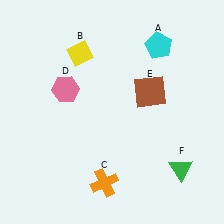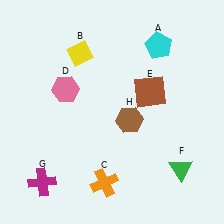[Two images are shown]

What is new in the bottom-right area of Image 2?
A brown hexagon (H) was added in the bottom-right area of Image 2.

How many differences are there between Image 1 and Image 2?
There are 2 differences between the two images.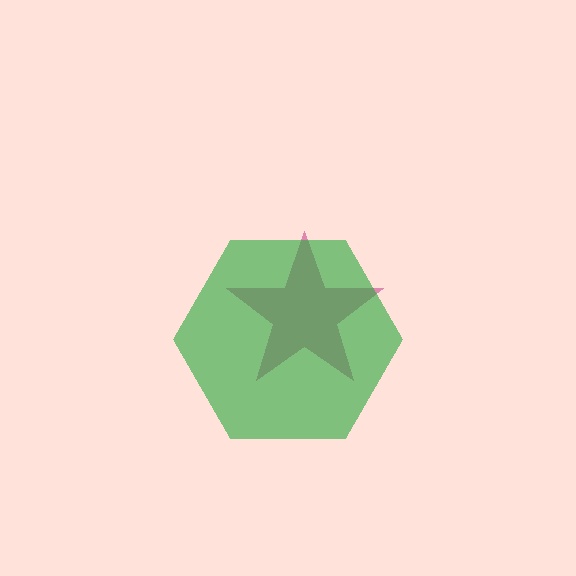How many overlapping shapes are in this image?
There are 2 overlapping shapes in the image.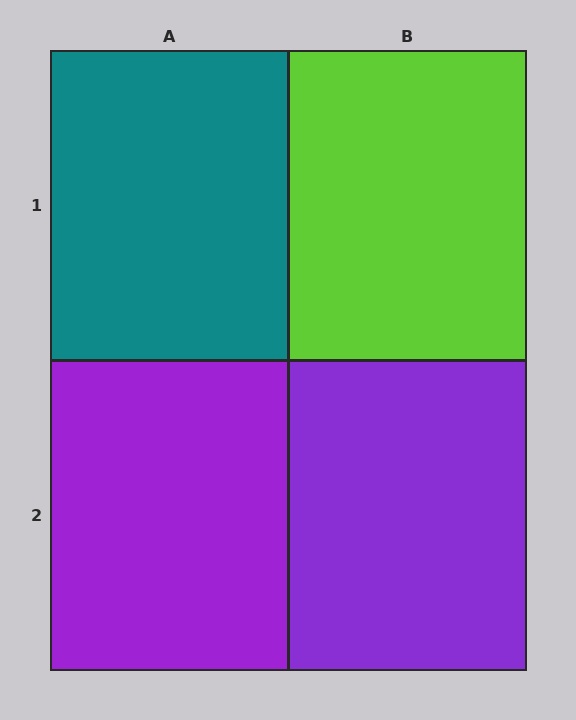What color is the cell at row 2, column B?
Purple.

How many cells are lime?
1 cell is lime.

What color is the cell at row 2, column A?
Purple.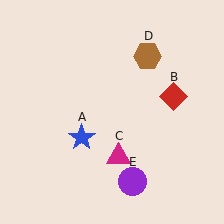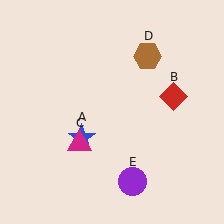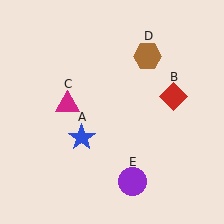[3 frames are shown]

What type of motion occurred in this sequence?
The magenta triangle (object C) rotated clockwise around the center of the scene.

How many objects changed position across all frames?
1 object changed position: magenta triangle (object C).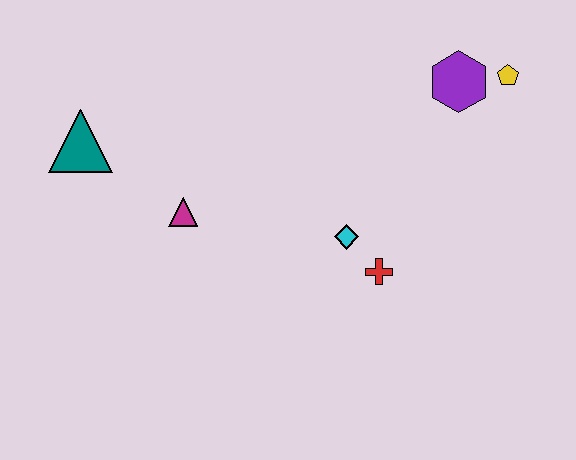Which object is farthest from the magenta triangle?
The yellow pentagon is farthest from the magenta triangle.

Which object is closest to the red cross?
The cyan diamond is closest to the red cross.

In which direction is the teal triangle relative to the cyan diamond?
The teal triangle is to the left of the cyan diamond.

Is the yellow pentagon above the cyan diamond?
Yes